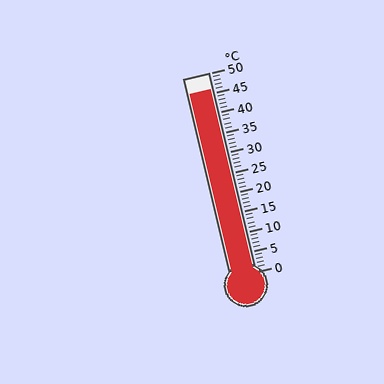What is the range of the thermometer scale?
The thermometer scale ranges from 0°C to 50°C.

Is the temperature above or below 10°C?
The temperature is above 10°C.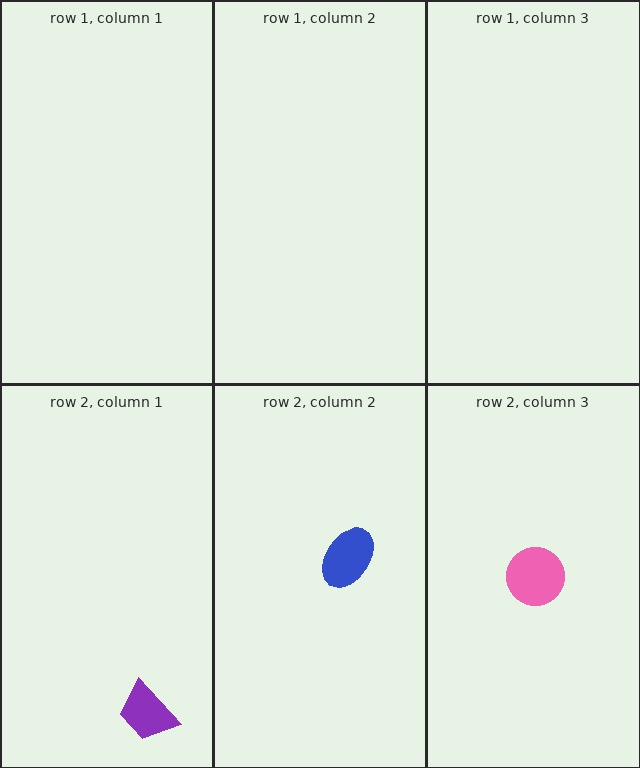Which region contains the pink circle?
The row 2, column 3 region.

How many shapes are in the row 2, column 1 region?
1.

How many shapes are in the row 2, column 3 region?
1.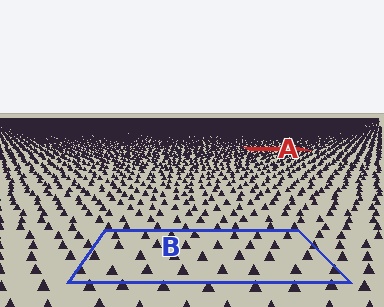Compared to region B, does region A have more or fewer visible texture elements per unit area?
Region A has more texture elements per unit area — they are packed more densely because it is farther away.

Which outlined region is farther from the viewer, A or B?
Region A is farther from the viewer — the texture elements inside it appear smaller and more densely packed.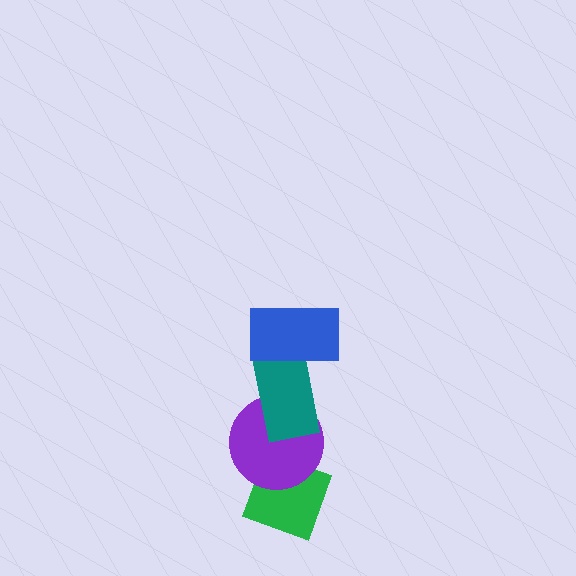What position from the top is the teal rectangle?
The teal rectangle is 2nd from the top.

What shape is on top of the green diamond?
The purple circle is on top of the green diamond.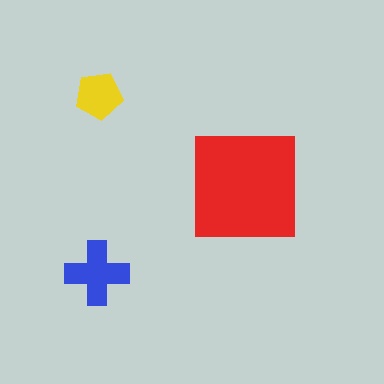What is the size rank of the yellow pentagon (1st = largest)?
3rd.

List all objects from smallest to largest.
The yellow pentagon, the blue cross, the red square.